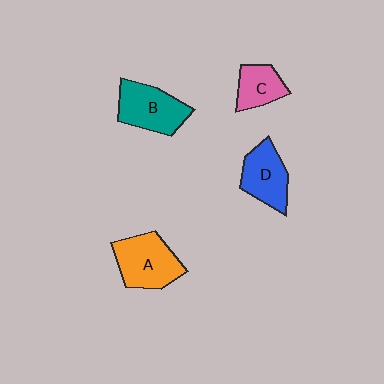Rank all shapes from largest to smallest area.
From largest to smallest: A (orange), B (teal), D (blue), C (pink).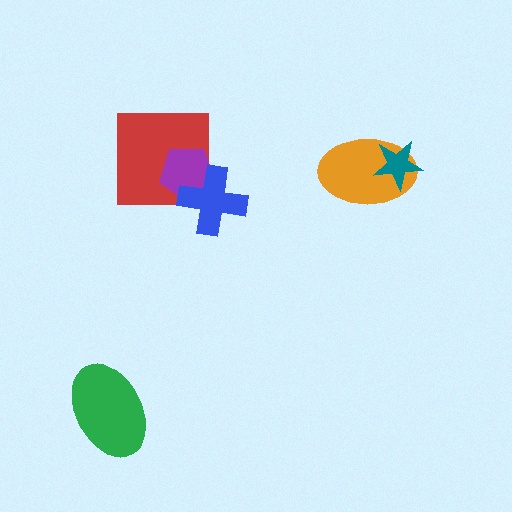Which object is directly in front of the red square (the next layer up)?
The purple pentagon is directly in front of the red square.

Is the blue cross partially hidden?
No, no other shape covers it.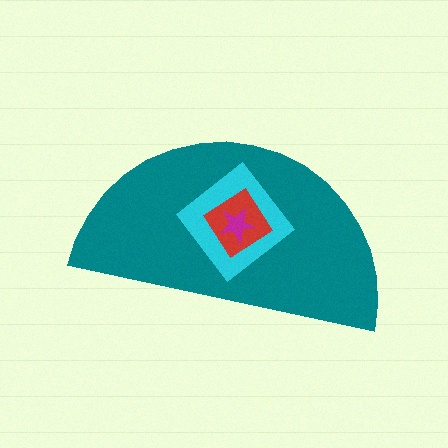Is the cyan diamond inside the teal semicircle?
Yes.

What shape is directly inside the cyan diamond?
The red diamond.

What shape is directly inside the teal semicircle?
The cyan diamond.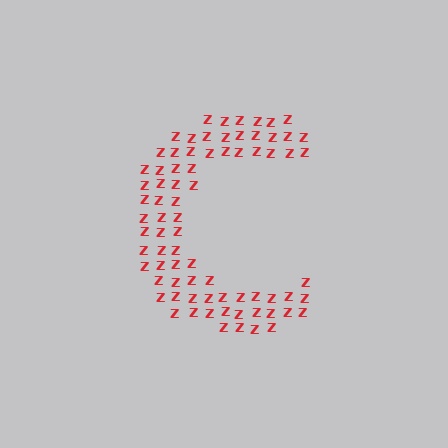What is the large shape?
The large shape is the letter C.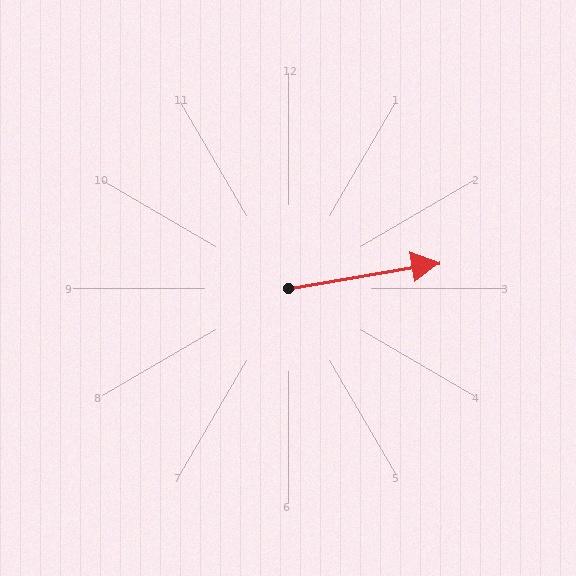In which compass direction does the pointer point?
East.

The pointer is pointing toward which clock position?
Roughly 3 o'clock.